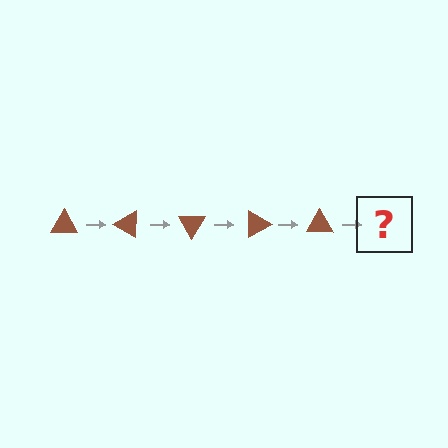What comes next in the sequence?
The next element should be a brown triangle rotated 150 degrees.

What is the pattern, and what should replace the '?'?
The pattern is that the triangle rotates 30 degrees each step. The '?' should be a brown triangle rotated 150 degrees.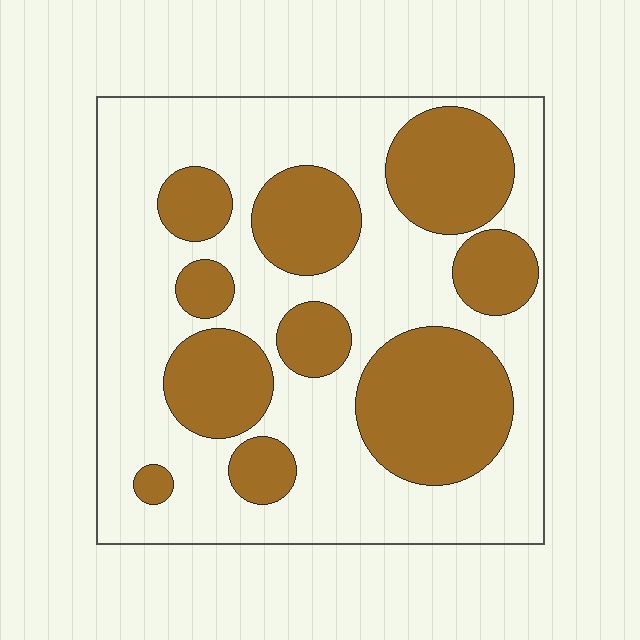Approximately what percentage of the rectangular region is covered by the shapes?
Approximately 35%.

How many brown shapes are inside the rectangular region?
10.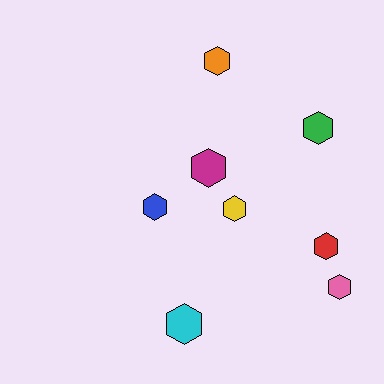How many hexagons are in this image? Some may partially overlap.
There are 8 hexagons.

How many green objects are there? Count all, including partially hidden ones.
There is 1 green object.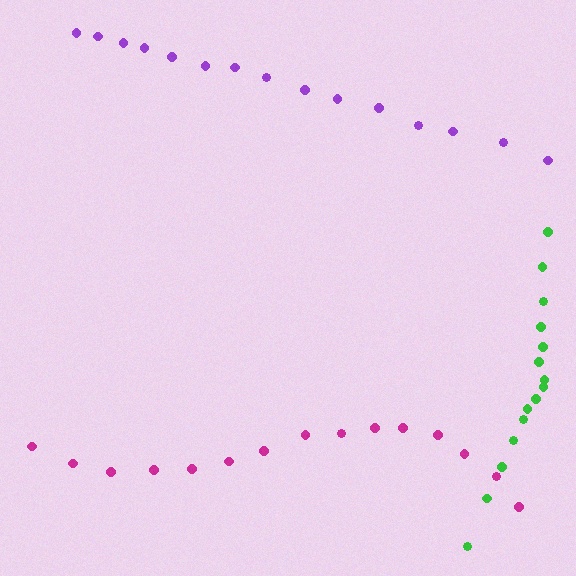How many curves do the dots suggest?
There are 3 distinct paths.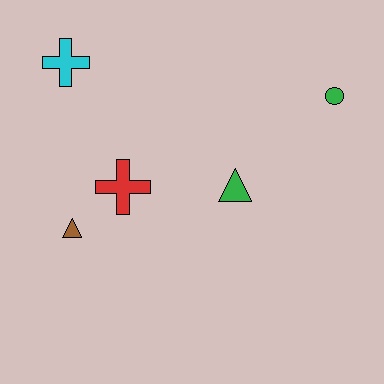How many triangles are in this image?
There are 2 triangles.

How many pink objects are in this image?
There are no pink objects.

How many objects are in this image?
There are 5 objects.